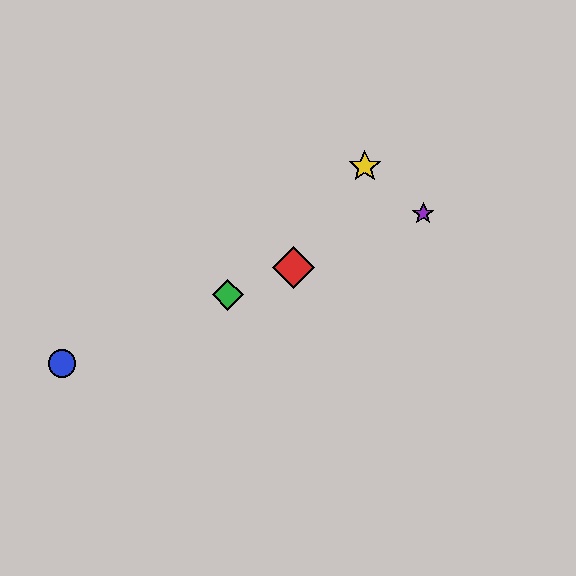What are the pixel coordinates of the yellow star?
The yellow star is at (365, 167).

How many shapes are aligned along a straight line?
4 shapes (the red diamond, the blue circle, the green diamond, the purple star) are aligned along a straight line.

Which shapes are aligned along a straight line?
The red diamond, the blue circle, the green diamond, the purple star are aligned along a straight line.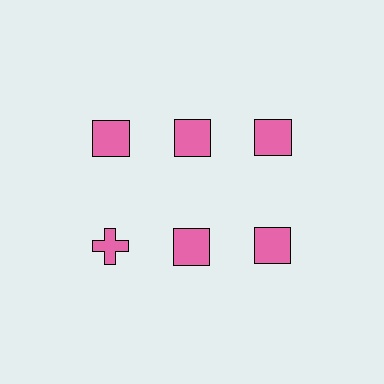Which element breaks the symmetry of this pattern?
The pink cross in the second row, leftmost column breaks the symmetry. All other shapes are pink squares.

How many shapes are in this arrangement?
There are 6 shapes arranged in a grid pattern.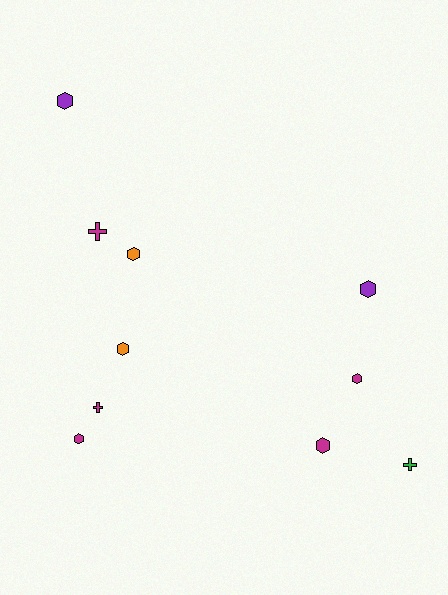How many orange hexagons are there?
There are 2 orange hexagons.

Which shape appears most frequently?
Hexagon, with 7 objects.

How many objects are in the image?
There are 10 objects.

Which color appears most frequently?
Magenta, with 5 objects.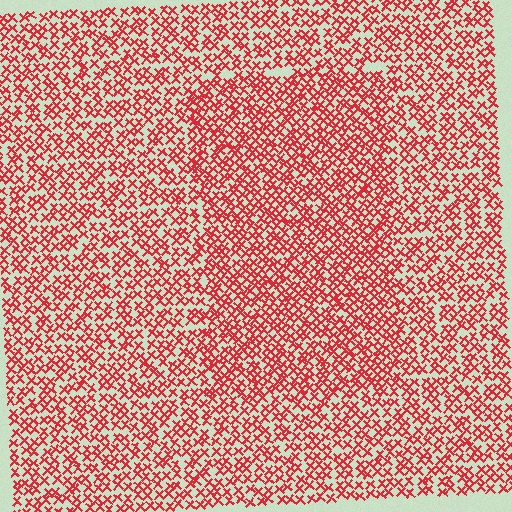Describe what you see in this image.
The image contains small red elements arranged at two different densities. A rectangle-shaped region is visible where the elements are more densely packed than the surrounding area.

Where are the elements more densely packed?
The elements are more densely packed inside the rectangle boundary.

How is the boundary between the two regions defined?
The boundary is defined by a change in element density (approximately 1.4x ratio). All elements are the same color, size, and shape.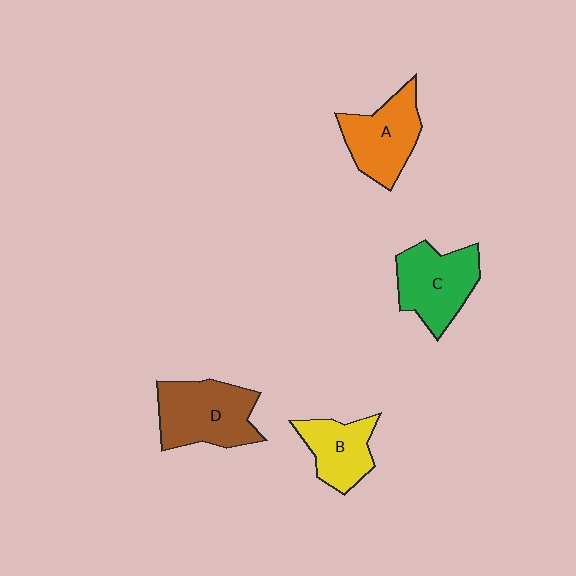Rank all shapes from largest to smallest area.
From largest to smallest: D (brown), C (green), A (orange), B (yellow).